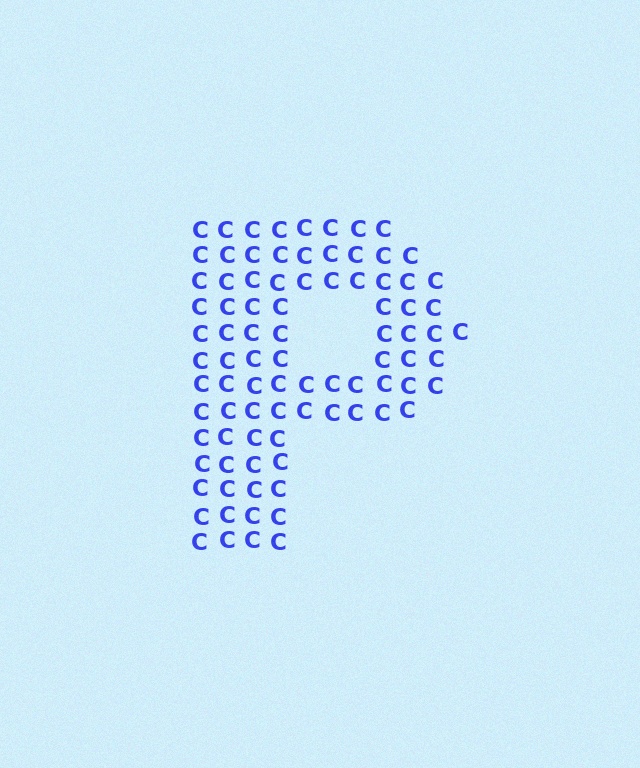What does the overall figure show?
The overall figure shows the letter P.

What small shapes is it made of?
It is made of small letter C's.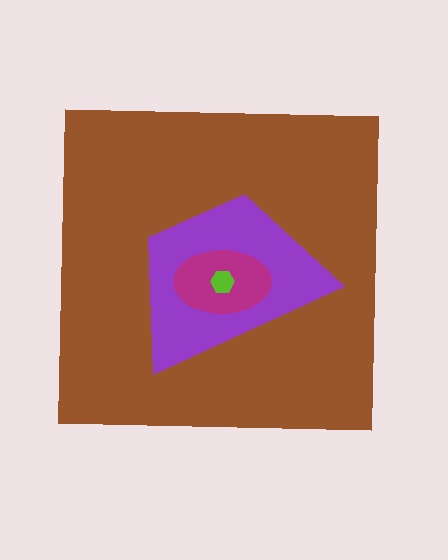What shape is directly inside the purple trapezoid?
The magenta ellipse.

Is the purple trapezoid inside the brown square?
Yes.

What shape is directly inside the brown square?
The purple trapezoid.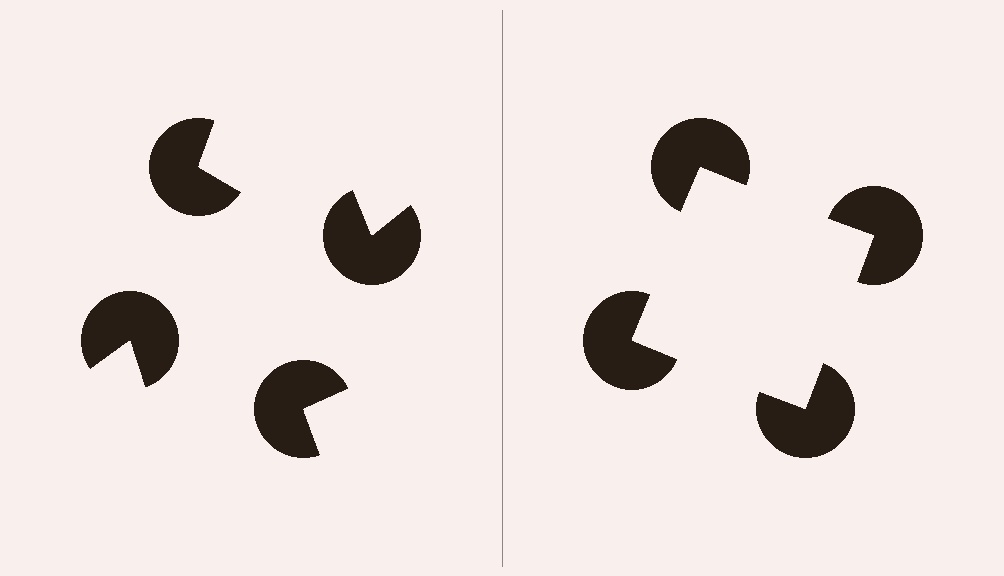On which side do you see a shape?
An illusory square appears on the right side. On the left side the wedge cuts are rotated, so no coherent shape forms.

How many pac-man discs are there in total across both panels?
8 — 4 on each side.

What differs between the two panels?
The pac-man discs are positioned identically on both sides; only the wedge orientations differ. On the right they align to a square; on the left they are misaligned.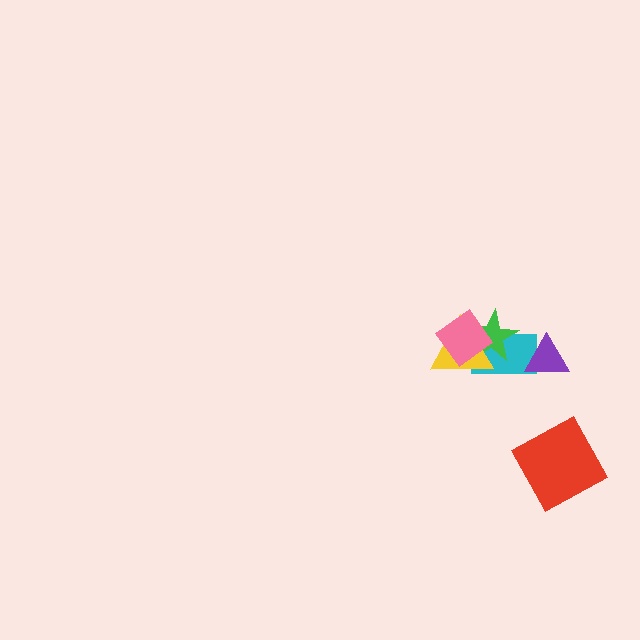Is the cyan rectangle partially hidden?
Yes, it is partially covered by another shape.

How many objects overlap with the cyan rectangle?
4 objects overlap with the cyan rectangle.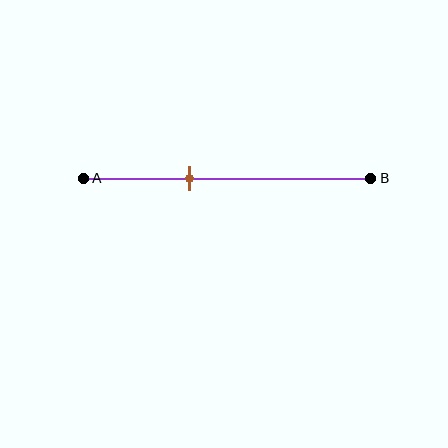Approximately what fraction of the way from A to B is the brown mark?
The brown mark is approximately 35% of the way from A to B.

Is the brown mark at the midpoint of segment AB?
No, the mark is at about 35% from A, not at the 50% midpoint.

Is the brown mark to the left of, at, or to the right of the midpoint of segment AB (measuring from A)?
The brown mark is to the left of the midpoint of segment AB.